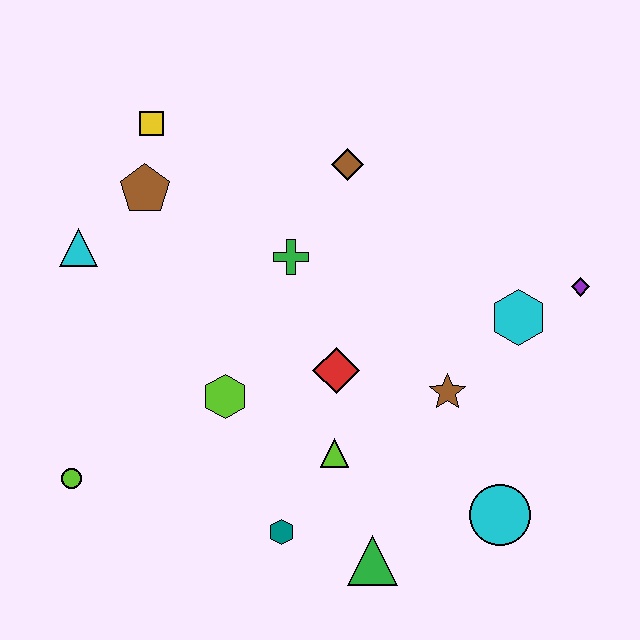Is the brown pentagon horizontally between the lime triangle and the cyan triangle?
Yes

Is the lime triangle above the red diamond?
No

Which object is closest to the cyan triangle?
The brown pentagon is closest to the cyan triangle.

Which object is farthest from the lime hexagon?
The purple diamond is farthest from the lime hexagon.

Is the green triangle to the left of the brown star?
Yes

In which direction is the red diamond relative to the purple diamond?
The red diamond is to the left of the purple diamond.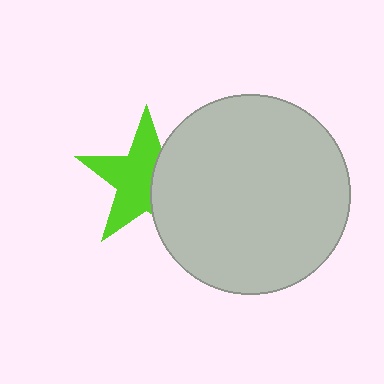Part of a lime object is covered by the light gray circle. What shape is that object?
It is a star.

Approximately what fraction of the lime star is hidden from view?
Roughly 39% of the lime star is hidden behind the light gray circle.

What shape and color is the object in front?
The object in front is a light gray circle.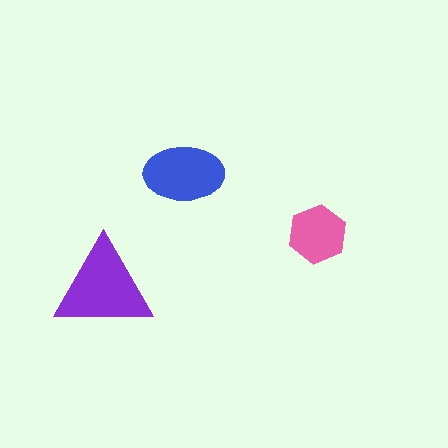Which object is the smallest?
The pink hexagon.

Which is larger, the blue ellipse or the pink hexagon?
The blue ellipse.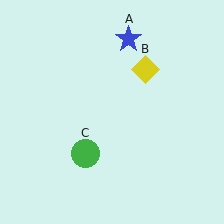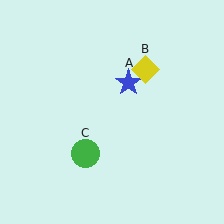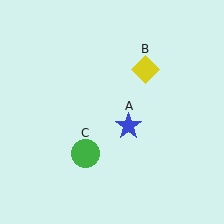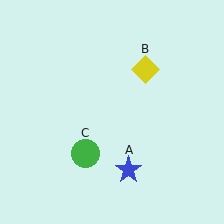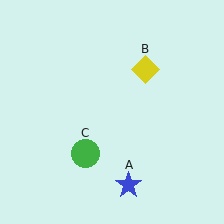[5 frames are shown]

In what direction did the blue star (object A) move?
The blue star (object A) moved down.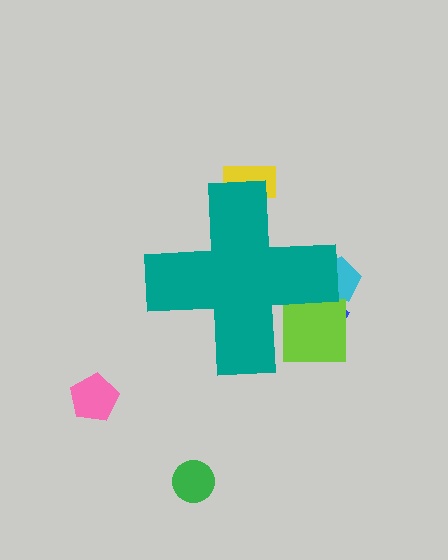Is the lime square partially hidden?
Yes, the lime square is partially hidden behind the teal cross.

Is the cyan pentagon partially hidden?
Yes, the cyan pentagon is partially hidden behind the teal cross.